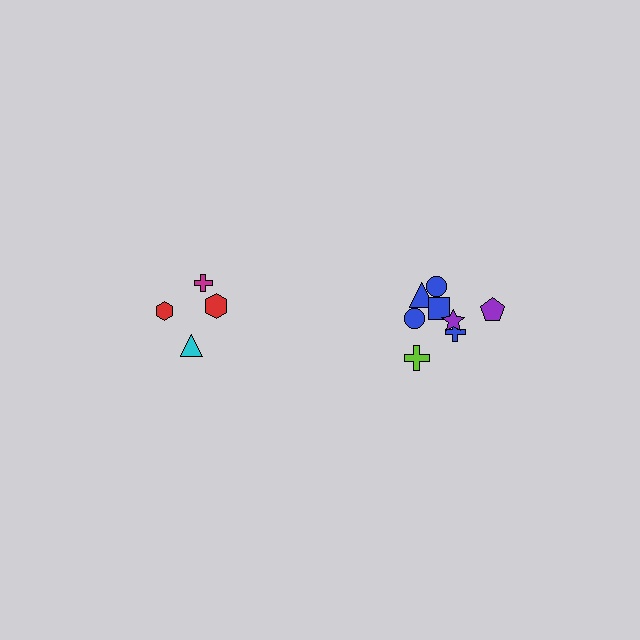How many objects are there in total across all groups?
There are 12 objects.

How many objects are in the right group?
There are 8 objects.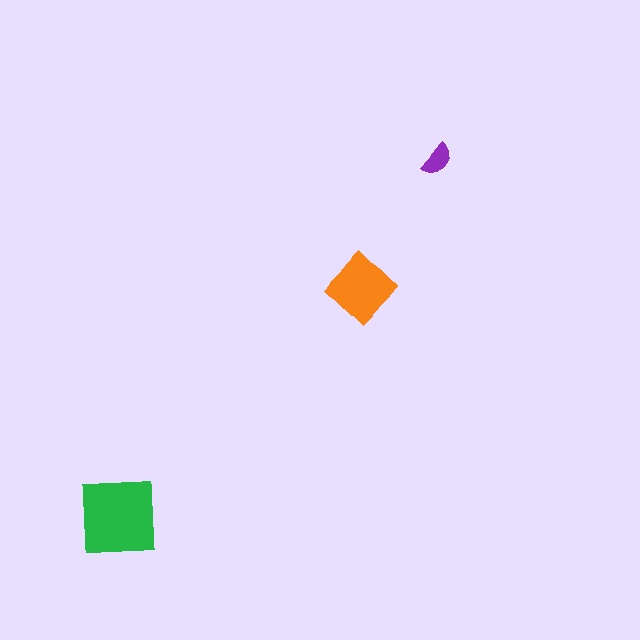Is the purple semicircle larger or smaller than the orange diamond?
Smaller.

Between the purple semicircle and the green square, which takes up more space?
The green square.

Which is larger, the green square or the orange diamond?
The green square.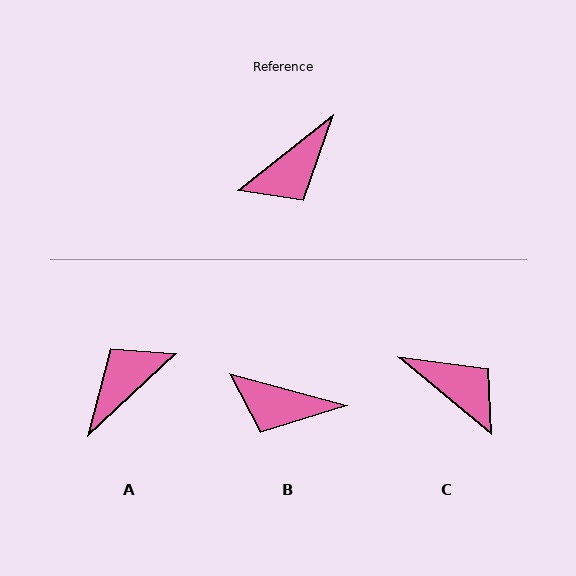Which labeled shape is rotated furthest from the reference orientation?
A, about 175 degrees away.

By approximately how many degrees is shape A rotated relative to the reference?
Approximately 175 degrees clockwise.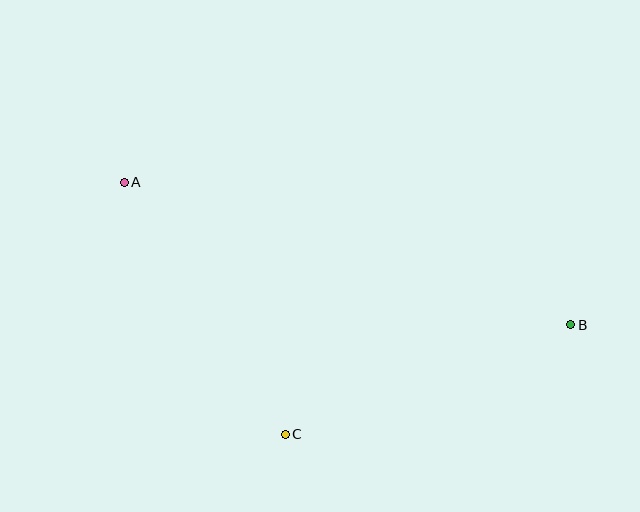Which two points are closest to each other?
Points A and C are closest to each other.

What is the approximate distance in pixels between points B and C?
The distance between B and C is approximately 305 pixels.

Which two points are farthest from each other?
Points A and B are farthest from each other.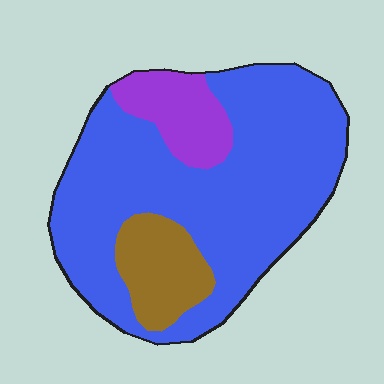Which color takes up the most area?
Blue, at roughly 75%.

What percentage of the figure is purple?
Purple takes up about one eighth (1/8) of the figure.